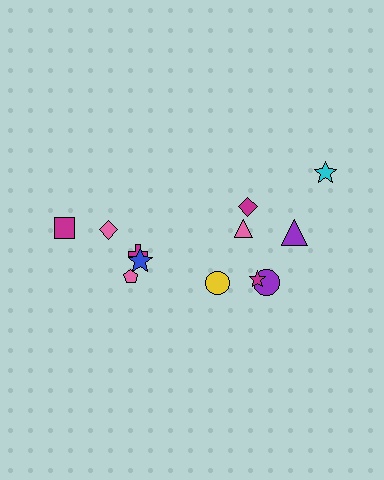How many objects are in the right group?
There are 7 objects.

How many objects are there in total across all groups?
There are 12 objects.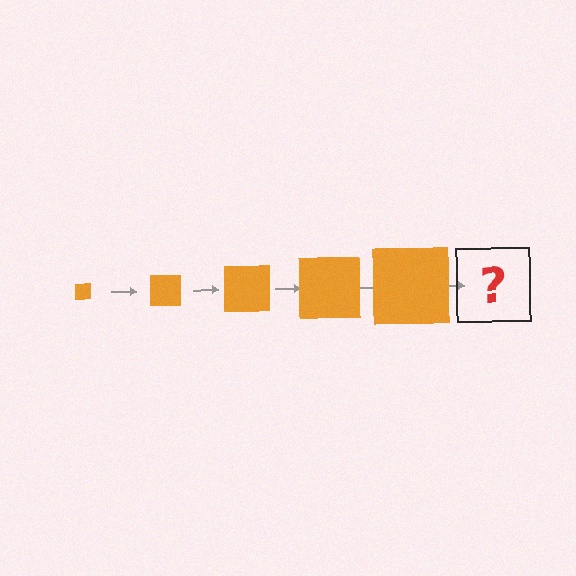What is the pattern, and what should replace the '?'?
The pattern is that the square gets progressively larger each step. The '?' should be an orange square, larger than the previous one.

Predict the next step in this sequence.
The next step is an orange square, larger than the previous one.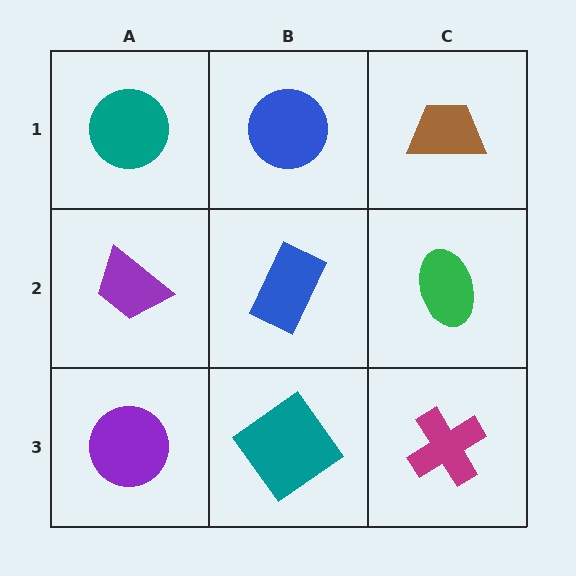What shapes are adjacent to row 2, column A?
A teal circle (row 1, column A), a purple circle (row 3, column A), a blue rectangle (row 2, column B).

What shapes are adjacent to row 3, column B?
A blue rectangle (row 2, column B), a purple circle (row 3, column A), a magenta cross (row 3, column C).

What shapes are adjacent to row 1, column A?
A purple trapezoid (row 2, column A), a blue circle (row 1, column B).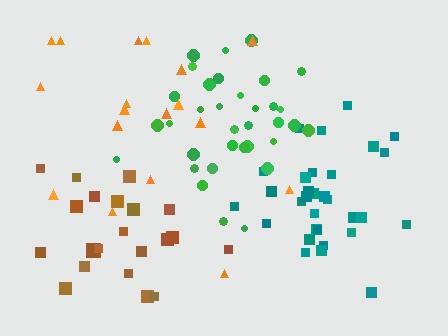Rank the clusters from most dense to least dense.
green, teal, brown, orange.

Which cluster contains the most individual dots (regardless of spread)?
Green (34).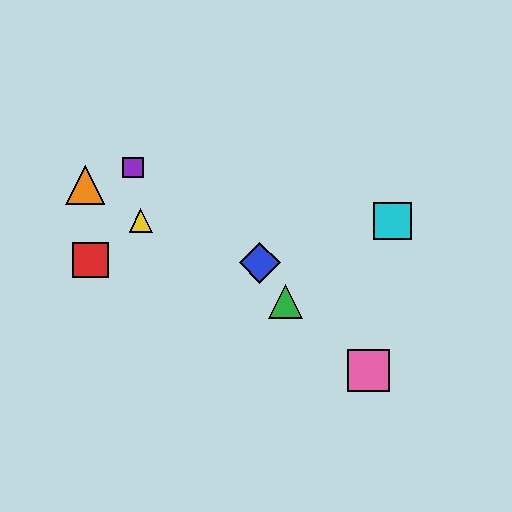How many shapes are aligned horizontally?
2 shapes (the yellow triangle, the cyan square) are aligned horizontally.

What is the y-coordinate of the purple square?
The purple square is at y≈168.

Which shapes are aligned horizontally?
The yellow triangle, the cyan square are aligned horizontally.